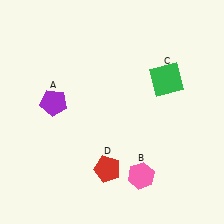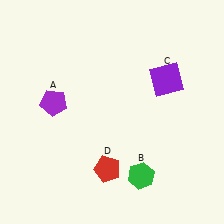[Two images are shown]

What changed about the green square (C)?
In Image 1, C is green. In Image 2, it changed to purple.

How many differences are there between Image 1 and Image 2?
There are 2 differences between the two images.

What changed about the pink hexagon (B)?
In Image 1, B is pink. In Image 2, it changed to green.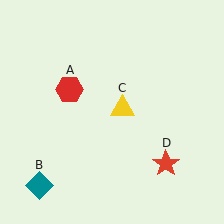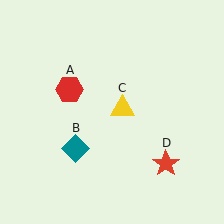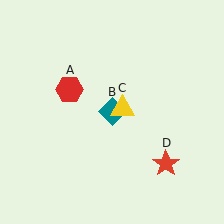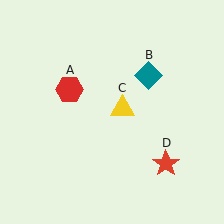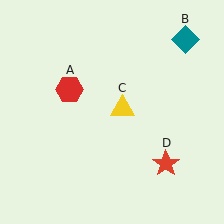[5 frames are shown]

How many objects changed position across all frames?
1 object changed position: teal diamond (object B).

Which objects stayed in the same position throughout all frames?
Red hexagon (object A) and yellow triangle (object C) and red star (object D) remained stationary.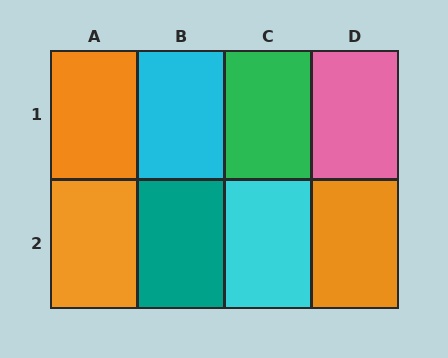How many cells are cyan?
2 cells are cyan.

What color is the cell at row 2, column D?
Orange.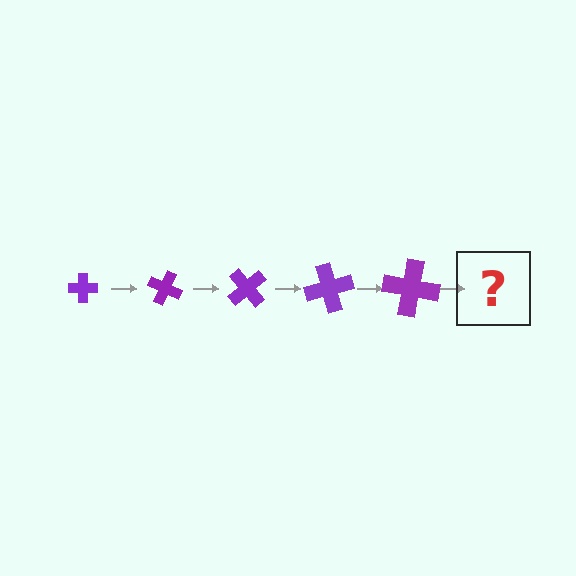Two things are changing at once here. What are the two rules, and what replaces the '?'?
The two rules are that the cross grows larger each step and it rotates 25 degrees each step. The '?' should be a cross, larger than the previous one and rotated 125 degrees from the start.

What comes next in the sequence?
The next element should be a cross, larger than the previous one and rotated 125 degrees from the start.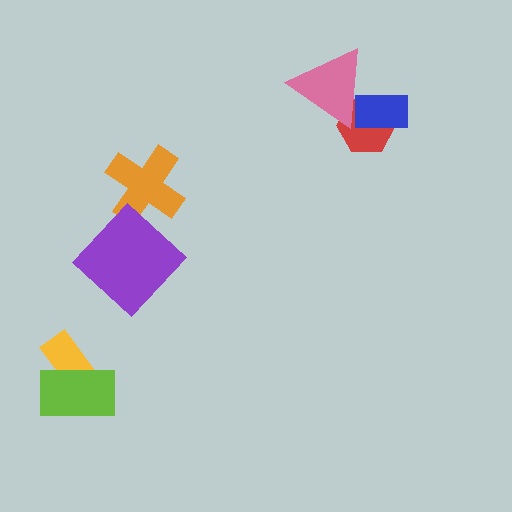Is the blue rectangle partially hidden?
Yes, it is partially covered by another shape.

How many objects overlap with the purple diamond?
0 objects overlap with the purple diamond.